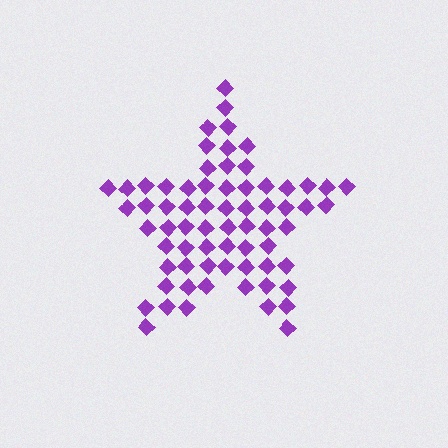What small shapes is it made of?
It is made of small diamonds.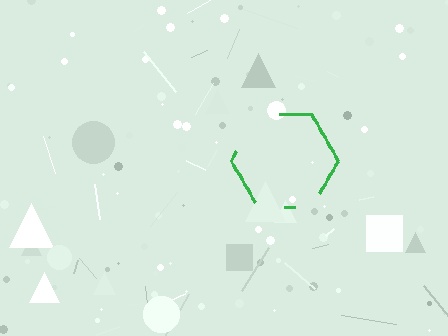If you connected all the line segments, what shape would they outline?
They would outline a hexagon.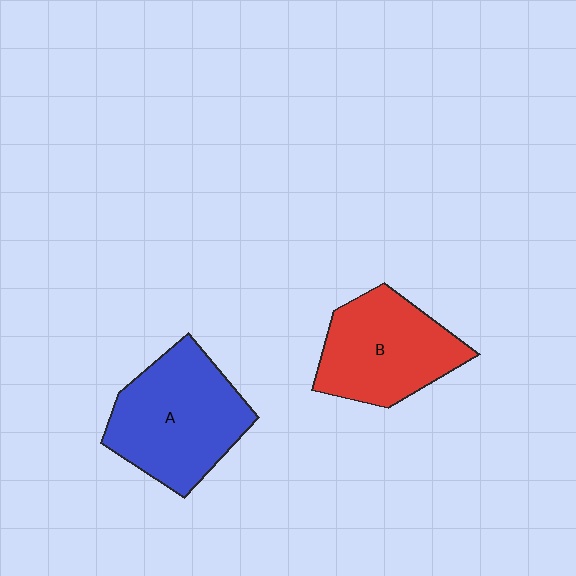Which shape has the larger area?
Shape A (blue).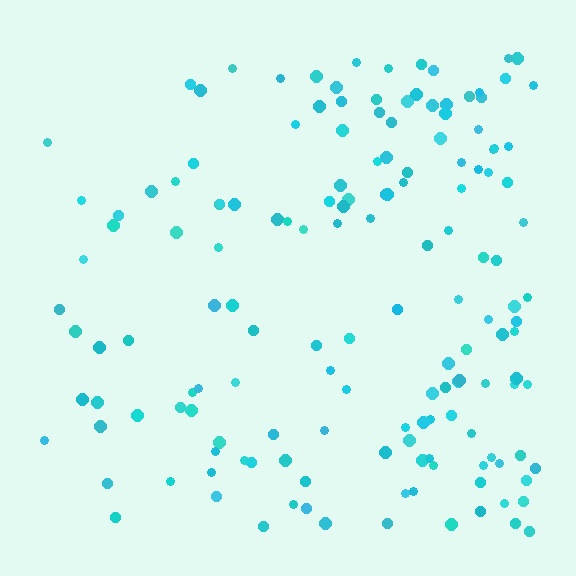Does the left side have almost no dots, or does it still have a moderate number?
Still a moderate number, just noticeably fewer than the right.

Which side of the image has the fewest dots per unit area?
The left.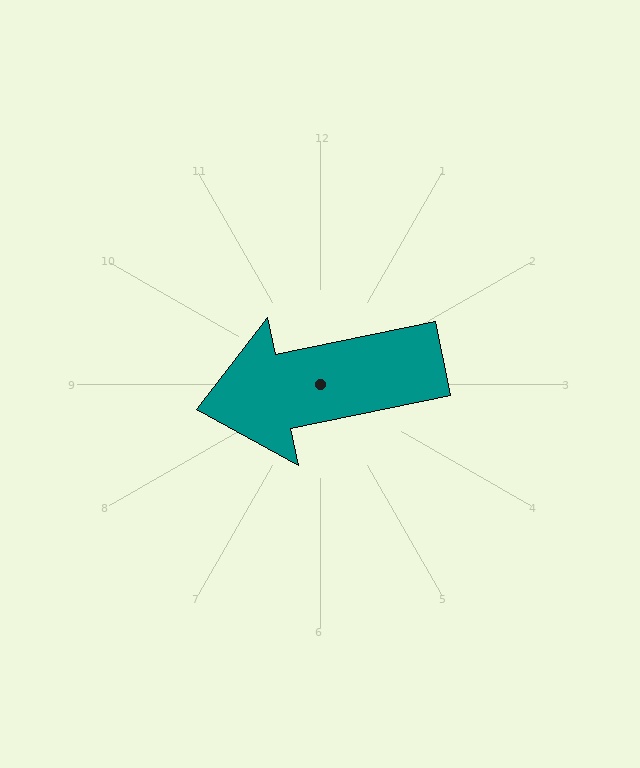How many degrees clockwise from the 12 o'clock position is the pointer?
Approximately 258 degrees.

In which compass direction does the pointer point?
West.